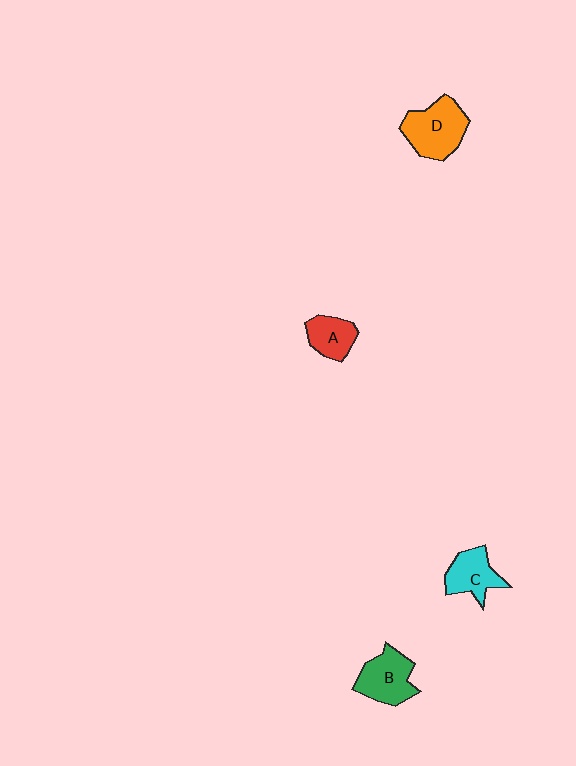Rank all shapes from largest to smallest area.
From largest to smallest: D (orange), B (green), C (cyan), A (red).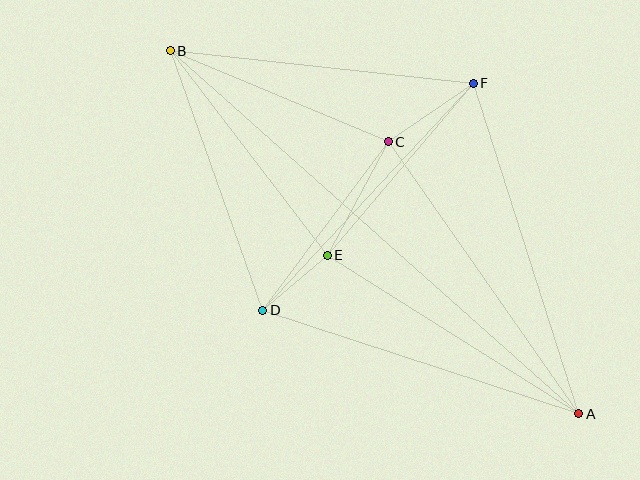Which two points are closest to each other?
Points D and E are closest to each other.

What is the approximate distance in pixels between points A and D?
The distance between A and D is approximately 333 pixels.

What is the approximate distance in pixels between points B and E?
The distance between B and E is approximately 258 pixels.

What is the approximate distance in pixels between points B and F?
The distance between B and F is approximately 305 pixels.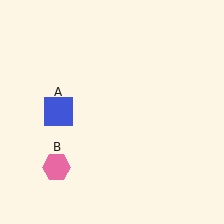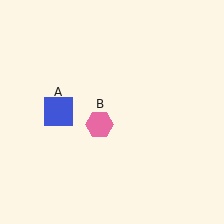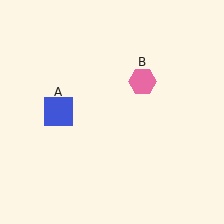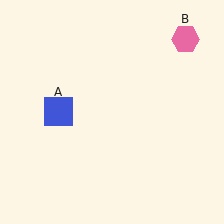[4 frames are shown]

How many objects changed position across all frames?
1 object changed position: pink hexagon (object B).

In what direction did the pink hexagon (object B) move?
The pink hexagon (object B) moved up and to the right.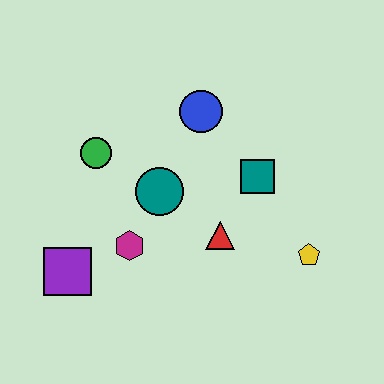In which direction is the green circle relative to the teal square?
The green circle is to the left of the teal square.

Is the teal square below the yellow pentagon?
No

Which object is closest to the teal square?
The red triangle is closest to the teal square.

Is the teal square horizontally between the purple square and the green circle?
No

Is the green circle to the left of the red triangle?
Yes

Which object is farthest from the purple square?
The yellow pentagon is farthest from the purple square.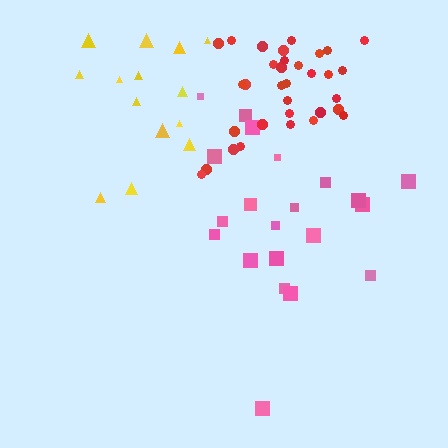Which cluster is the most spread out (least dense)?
Yellow.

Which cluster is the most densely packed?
Red.